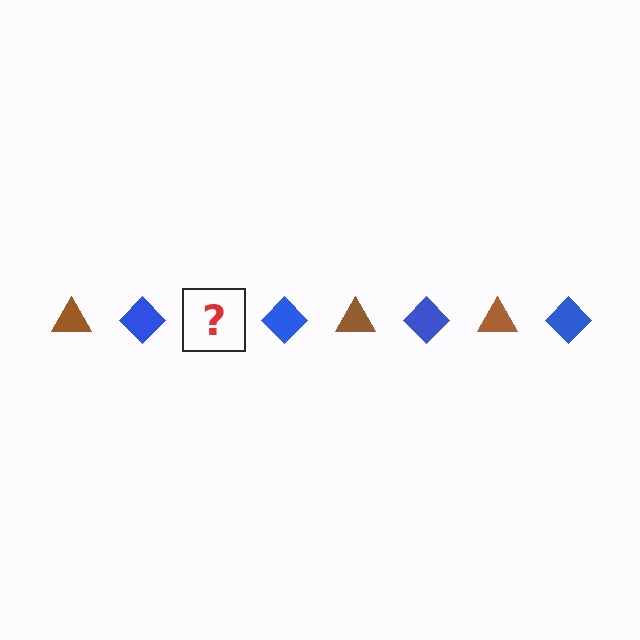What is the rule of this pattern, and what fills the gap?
The rule is that the pattern alternates between brown triangle and blue diamond. The gap should be filled with a brown triangle.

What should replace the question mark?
The question mark should be replaced with a brown triangle.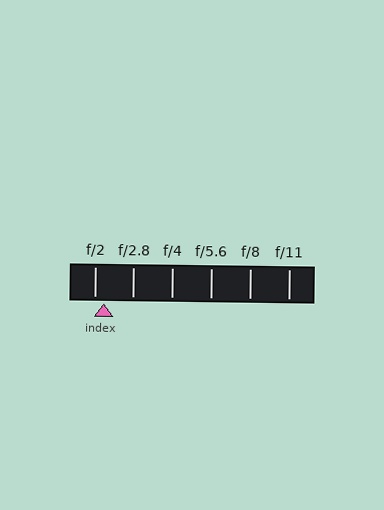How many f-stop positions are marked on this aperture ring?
There are 6 f-stop positions marked.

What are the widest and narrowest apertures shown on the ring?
The widest aperture shown is f/2 and the narrowest is f/11.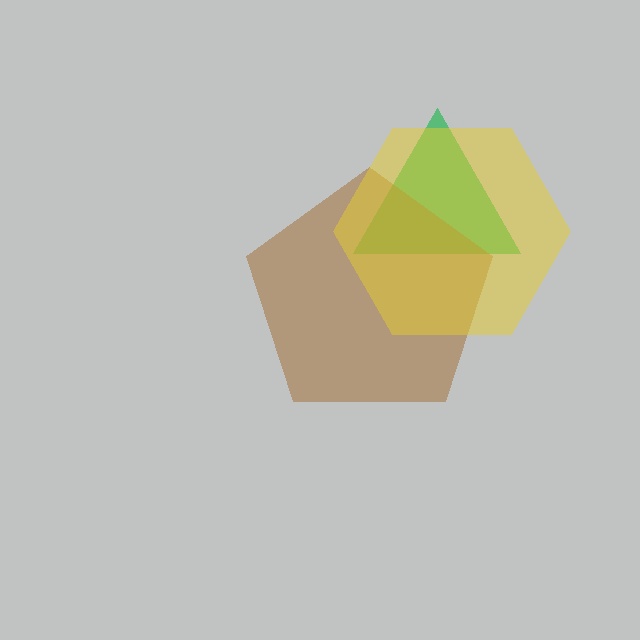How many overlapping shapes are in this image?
There are 3 overlapping shapes in the image.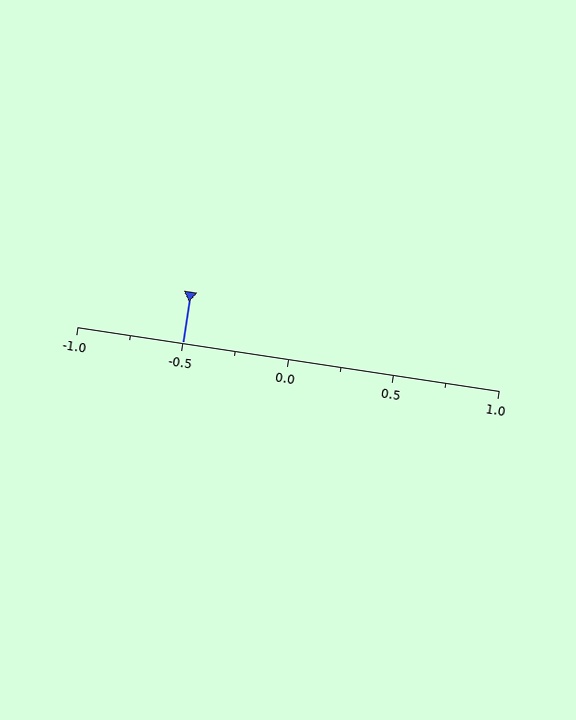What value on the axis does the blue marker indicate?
The marker indicates approximately -0.5.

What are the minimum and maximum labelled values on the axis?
The axis runs from -1.0 to 1.0.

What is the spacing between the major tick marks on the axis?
The major ticks are spaced 0.5 apart.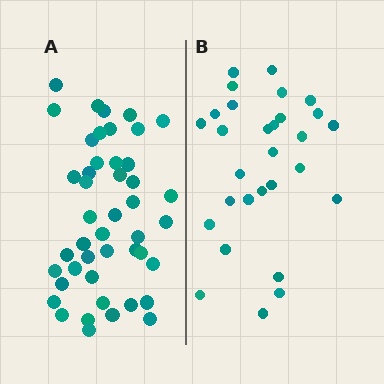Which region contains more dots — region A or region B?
Region A (the left region) has more dots.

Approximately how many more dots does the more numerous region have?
Region A has approximately 15 more dots than region B.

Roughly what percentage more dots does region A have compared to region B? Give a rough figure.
About 55% more.